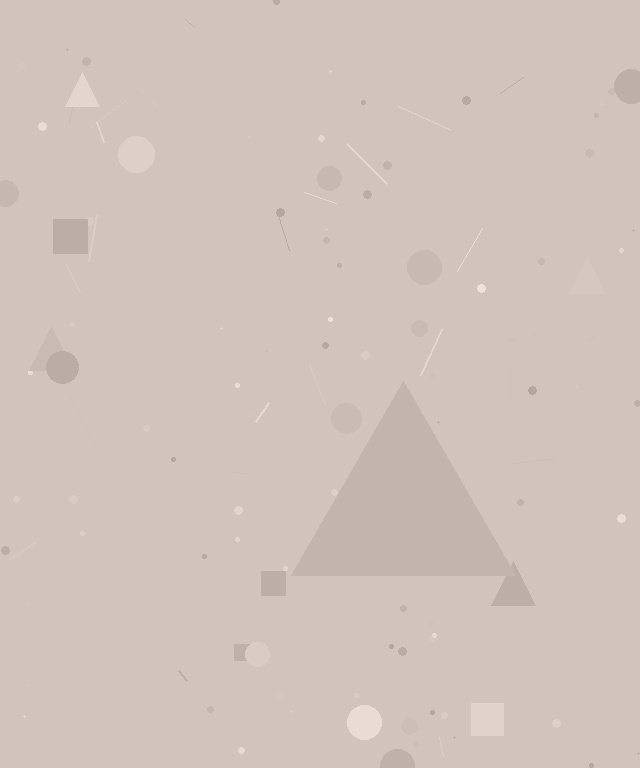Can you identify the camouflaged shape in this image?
The camouflaged shape is a triangle.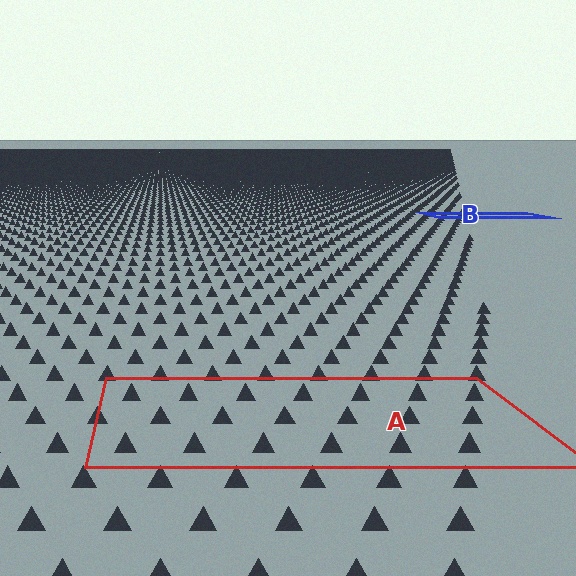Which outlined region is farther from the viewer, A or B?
Region B is farther from the viewer — the texture elements inside it appear smaller and more densely packed.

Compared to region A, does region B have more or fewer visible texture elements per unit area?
Region B has more texture elements per unit area — they are packed more densely because it is farther away.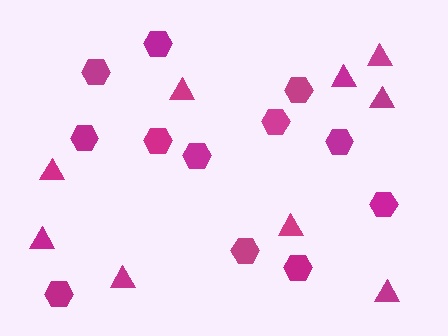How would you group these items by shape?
There are 2 groups: one group of hexagons (12) and one group of triangles (9).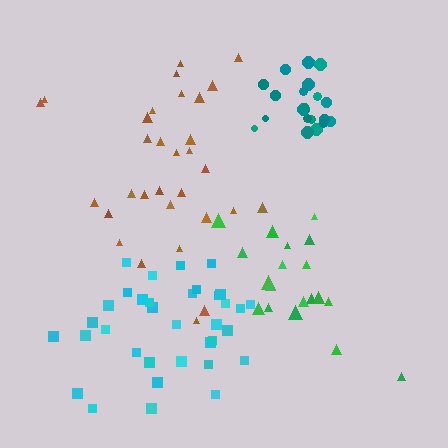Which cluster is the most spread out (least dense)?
Brown.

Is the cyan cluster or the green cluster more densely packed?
Cyan.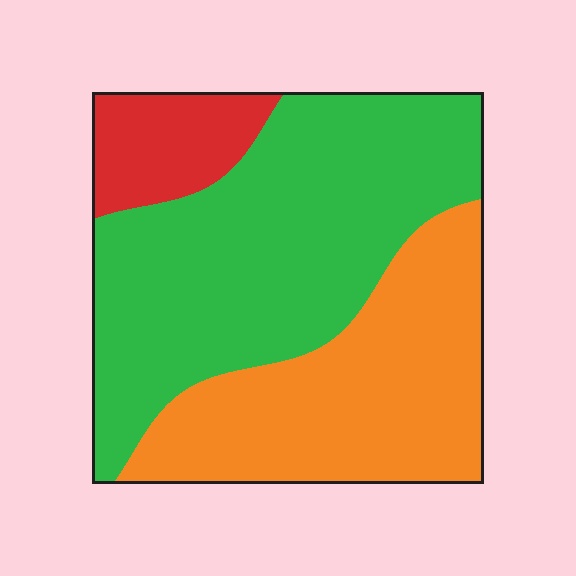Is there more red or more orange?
Orange.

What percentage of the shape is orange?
Orange covers about 35% of the shape.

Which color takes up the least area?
Red, at roughly 10%.